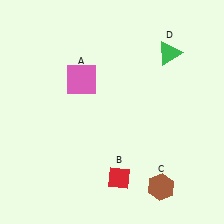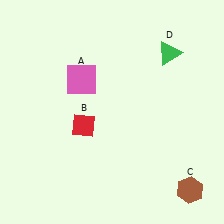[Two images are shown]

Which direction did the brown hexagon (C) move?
The brown hexagon (C) moved right.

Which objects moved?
The objects that moved are: the red diamond (B), the brown hexagon (C).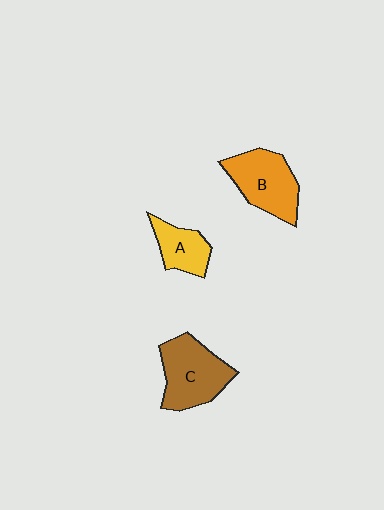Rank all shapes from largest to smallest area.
From largest to smallest: C (brown), B (orange), A (yellow).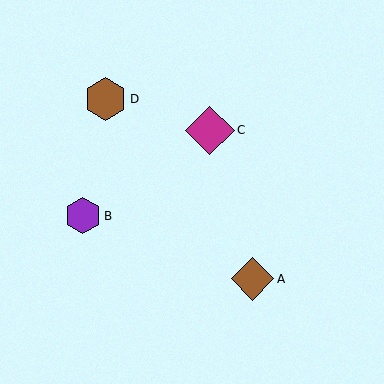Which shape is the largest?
The magenta diamond (labeled C) is the largest.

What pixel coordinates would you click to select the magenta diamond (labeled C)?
Click at (210, 130) to select the magenta diamond C.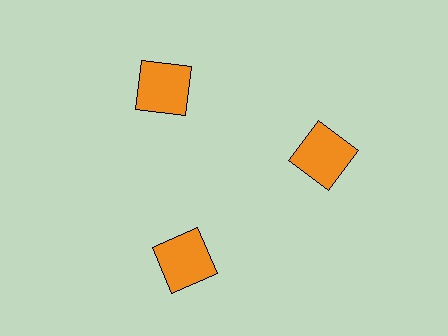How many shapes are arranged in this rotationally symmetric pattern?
There are 3 shapes, arranged in 3 groups of 1.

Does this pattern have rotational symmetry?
Yes, this pattern has 3-fold rotational symmetry. It looks the same after rotating 120 degrees around the center.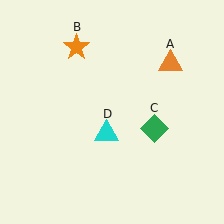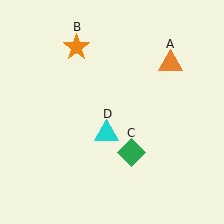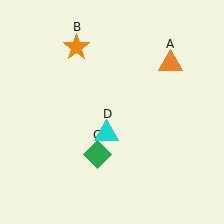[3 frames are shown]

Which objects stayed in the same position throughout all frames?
Orange triangle (object A) and orange star (object B) and cyan triangle (object D) remained stationary.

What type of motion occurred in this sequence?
The green diamond (object C) rotated clockwise around the center of the scene.